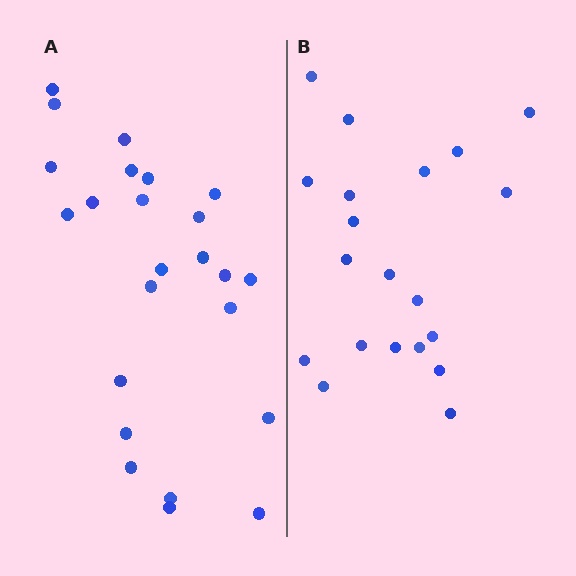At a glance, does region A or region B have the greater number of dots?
Region A (the left region) has more dots.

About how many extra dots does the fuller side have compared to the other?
Region A has about 4 more dots than region B.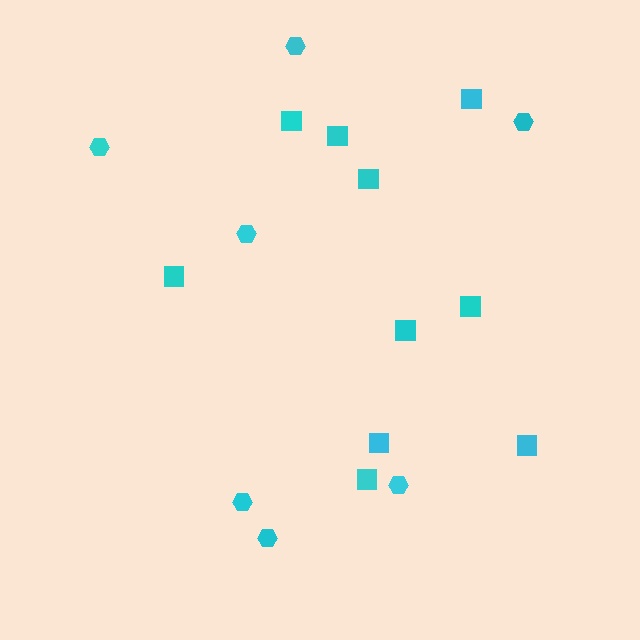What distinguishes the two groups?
There are 2 groups: one group of hexagons (7) and one group of squares (10).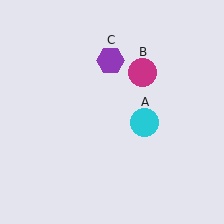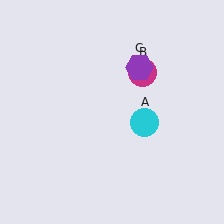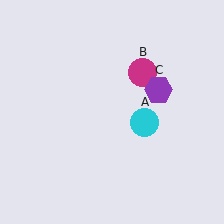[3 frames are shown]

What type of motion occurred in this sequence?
The purple hexagon (object C) rotated clockwise around the center of the scene.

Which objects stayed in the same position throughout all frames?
Cyan circle (object A) and magenta circle (object B) remained stationary.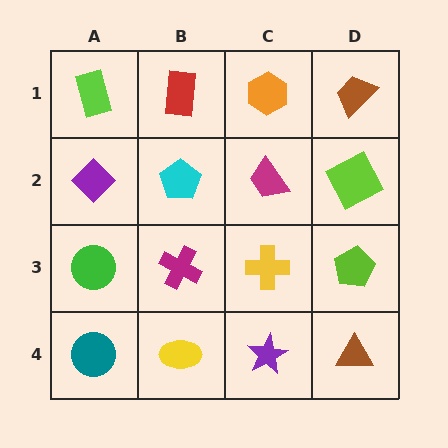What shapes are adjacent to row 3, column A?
A purple diamond (row 2, column A), a teal circle (row 4, column A), a magenta cross (row 3, column B).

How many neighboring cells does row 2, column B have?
4.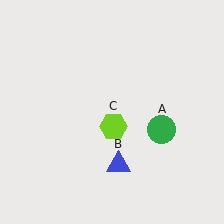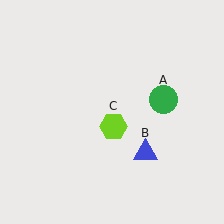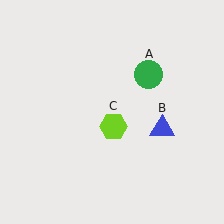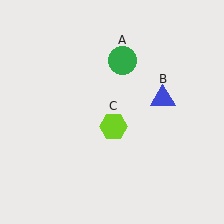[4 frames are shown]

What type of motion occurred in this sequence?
The green circle (object A), blue triangle (object B) rotated counterclockwise around the center of the scene.